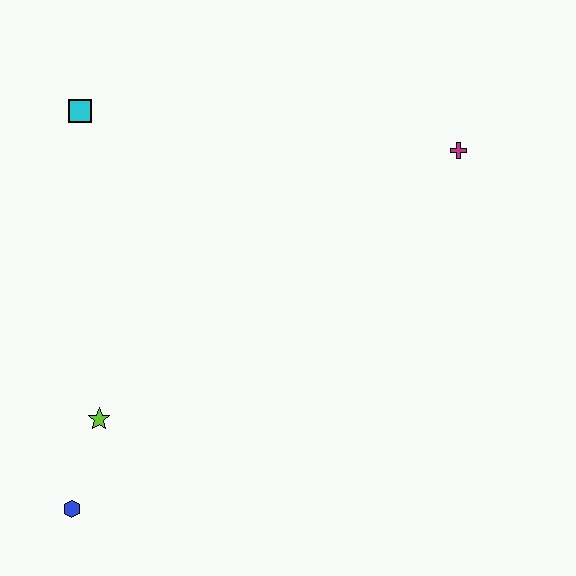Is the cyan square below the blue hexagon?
No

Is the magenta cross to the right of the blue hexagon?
Yes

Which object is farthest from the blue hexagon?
The magenta cross is farthest from the blue hexagon.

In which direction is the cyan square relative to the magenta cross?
The cyan square is to the left of the magenta cross.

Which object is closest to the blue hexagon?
The lime star is closest to the blue hexagon.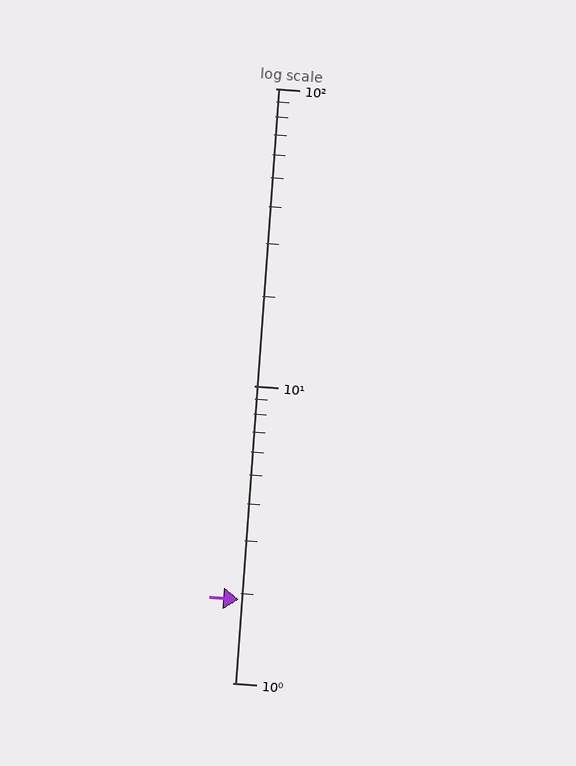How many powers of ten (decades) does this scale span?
The scale spans 2 decades, from 1 to 100.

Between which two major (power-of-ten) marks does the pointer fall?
The pointer is between 1 and 10.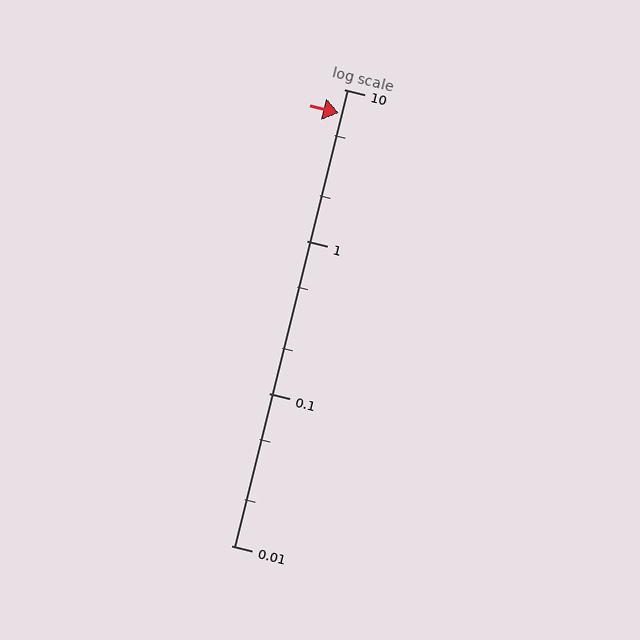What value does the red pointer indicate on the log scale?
The pointer indicates approximately 7.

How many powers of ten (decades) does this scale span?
The scale spans 3 decades, from 0.01 to 10.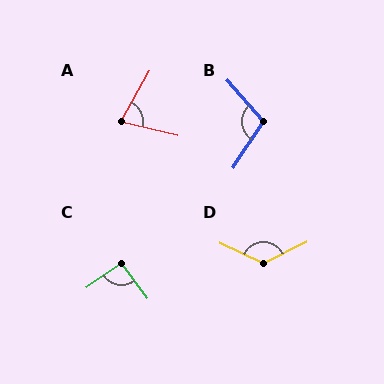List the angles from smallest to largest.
A (75°), C (92°), B (106°), D (129°).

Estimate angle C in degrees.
Approximately 92 degrees.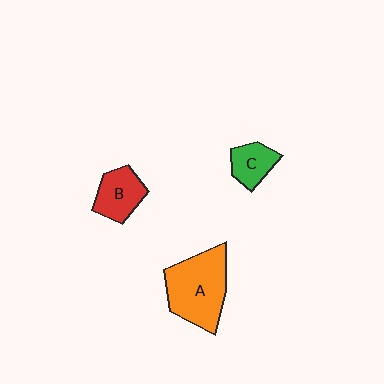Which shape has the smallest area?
Shape C (green).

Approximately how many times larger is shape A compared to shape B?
Approximately 1.9 times.